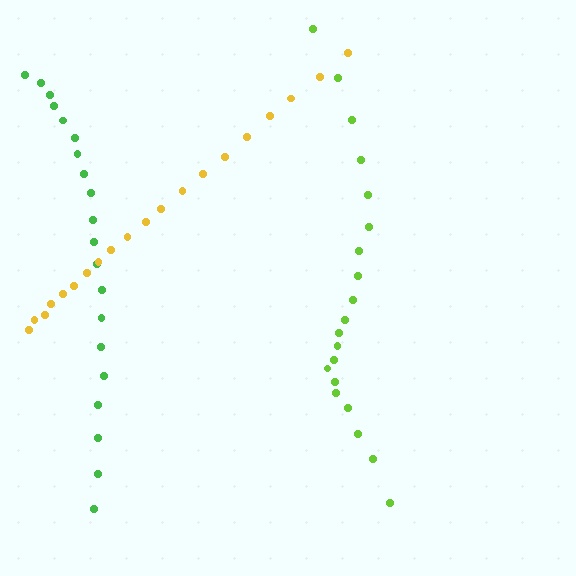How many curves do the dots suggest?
There are 3 distinct paths.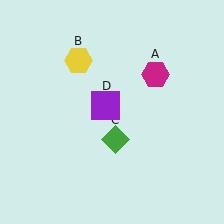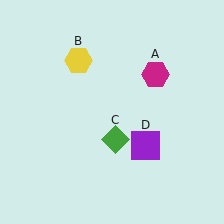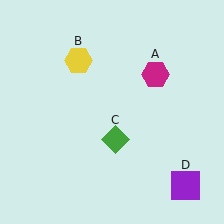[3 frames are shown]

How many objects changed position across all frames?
1 object changed position: purple square (object D).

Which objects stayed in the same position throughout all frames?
Magenta hexagon (object A) and yellow hexagon (object B) and green diamond (object C) remained stationary.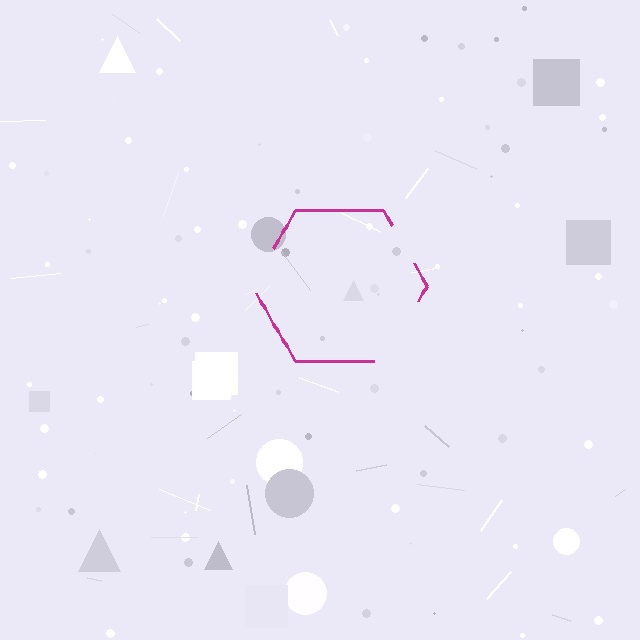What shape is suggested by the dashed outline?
The dashed outline suggests a hexagon.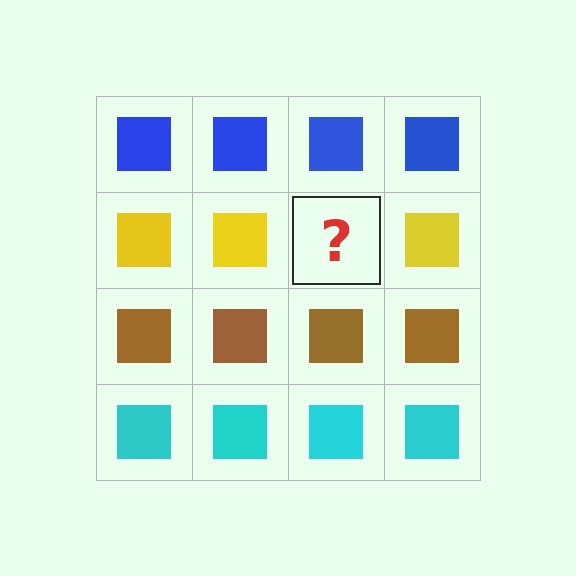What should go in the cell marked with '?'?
The missing cell should contain a yellow square.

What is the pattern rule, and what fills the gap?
The rule is that each row has a consistent color. The gap should be filled with a yellow square.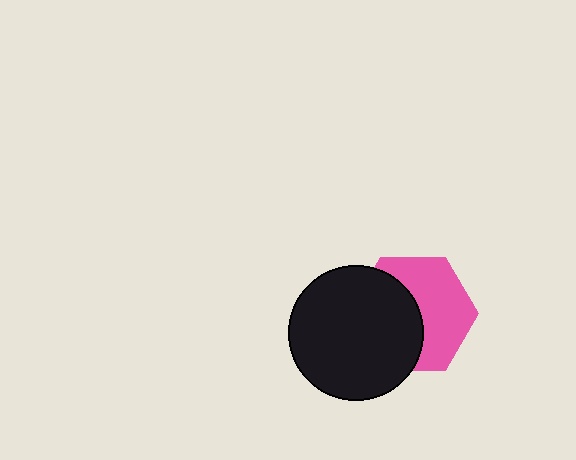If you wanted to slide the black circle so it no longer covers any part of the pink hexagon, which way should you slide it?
Slide it left — that is the most direct way to separate the two shapes.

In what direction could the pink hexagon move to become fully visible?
The pink hexagon could move right. That would shift it out from behind the black circle entirely.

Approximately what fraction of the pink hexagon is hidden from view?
Roughly 48% of the pink hexagon is hidden behind the black circle.